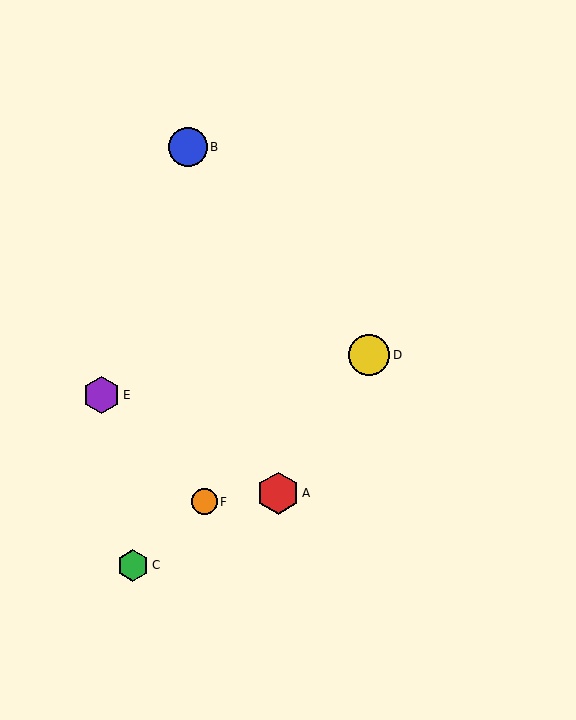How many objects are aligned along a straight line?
3 objects (C, D, F) are aligned along a straight line.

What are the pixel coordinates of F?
Object F is at (204, 502).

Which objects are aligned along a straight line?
Objects C, D, F are aligned along a straight line.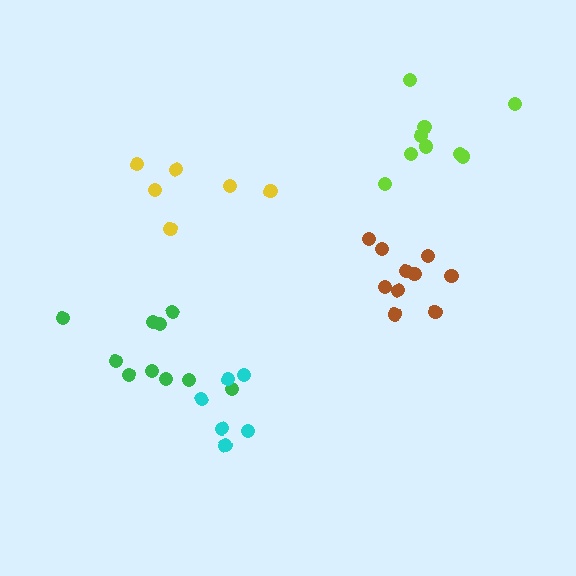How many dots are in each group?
Group 1: 10 dots, Group 2: 10 dots, Group 3: 6 dots, Group 4: 9 dots, Group 5: 6 dots (41 total).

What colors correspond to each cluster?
The clusters are colored: green, brown, yellow, lime, cyan.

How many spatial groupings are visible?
There are 5 spatial groupings.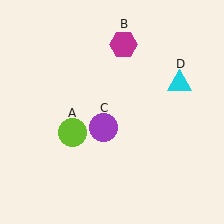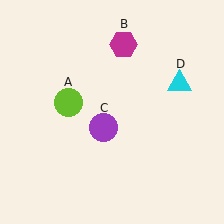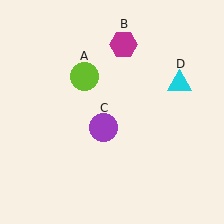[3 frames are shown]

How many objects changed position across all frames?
1 object changed position: lime circle (object A).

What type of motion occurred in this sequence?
The lime circle (object A) rotated clockwise around the center of the scene.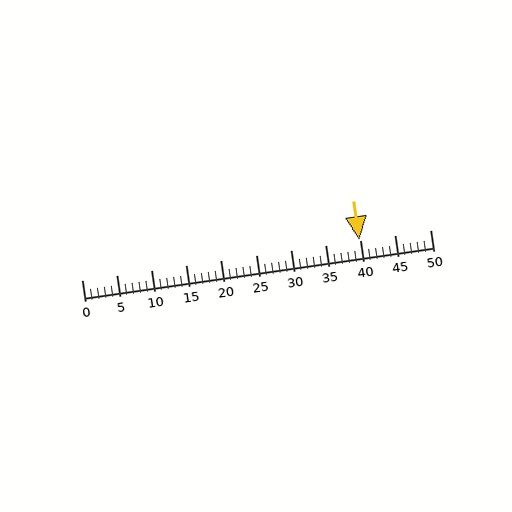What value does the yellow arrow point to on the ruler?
The yellow arrow points to approximately 40.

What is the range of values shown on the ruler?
The ruler shows values from 0 to 50.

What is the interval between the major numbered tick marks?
The major tick marks are spaced 5 units apart.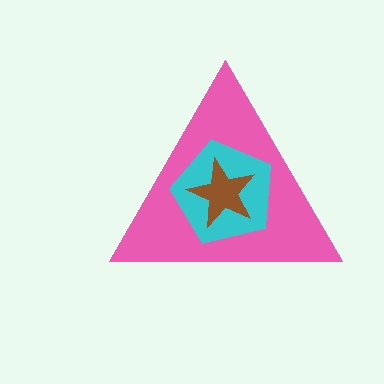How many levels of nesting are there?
3.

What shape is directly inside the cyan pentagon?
The brown star.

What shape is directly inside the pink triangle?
The cyan pentagon.